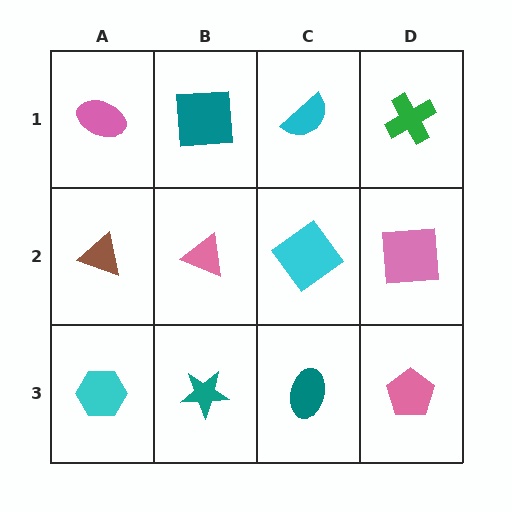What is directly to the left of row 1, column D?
A cyan semicircle.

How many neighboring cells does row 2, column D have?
3.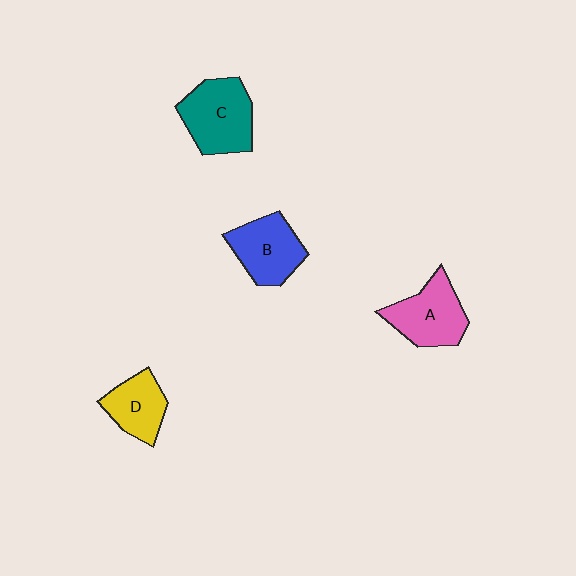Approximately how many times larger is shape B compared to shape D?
Approximately 1.2 times.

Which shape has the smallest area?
Shape D (yellow).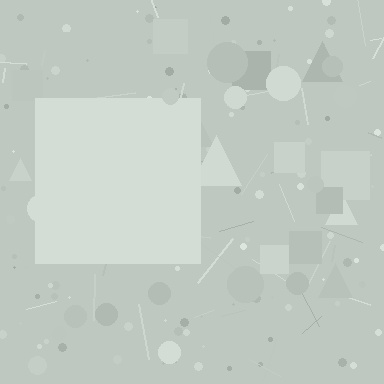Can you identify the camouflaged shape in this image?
The camouflaged shape is a square.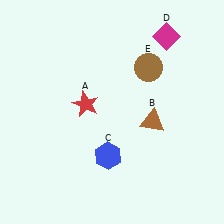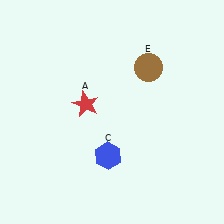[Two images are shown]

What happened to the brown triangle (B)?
The brown triangle (B) was removed in Image 2. It was in the bottom-right area of Image 1.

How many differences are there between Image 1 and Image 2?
There are 2 differences between the two images.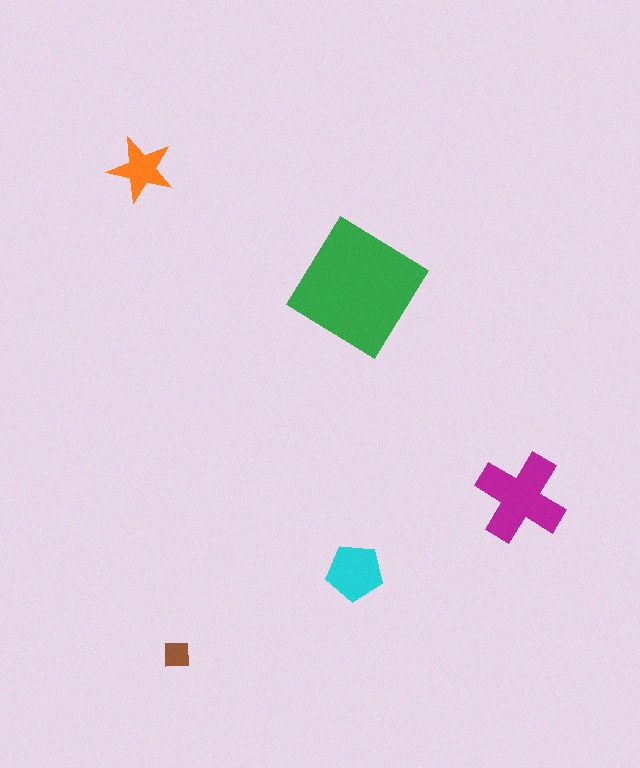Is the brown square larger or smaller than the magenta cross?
Smaller.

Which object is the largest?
The green diamond.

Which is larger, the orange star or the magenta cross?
The magenta cross.